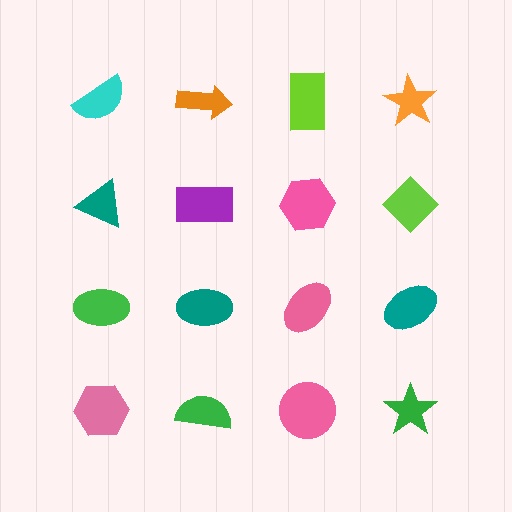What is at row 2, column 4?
A lime diamond.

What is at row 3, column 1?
A green ellipse.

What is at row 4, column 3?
A pink circle.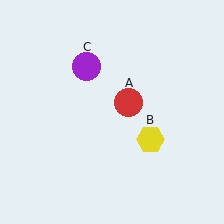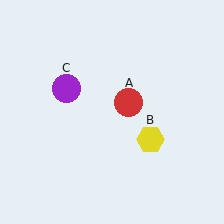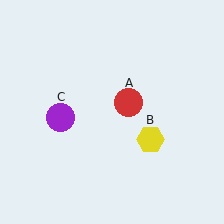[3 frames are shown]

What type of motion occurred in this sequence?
The purple circle (object C) rotated counterclockwise around the center of the scene.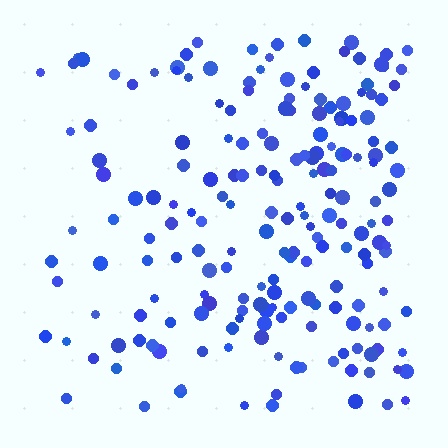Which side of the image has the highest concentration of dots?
The right.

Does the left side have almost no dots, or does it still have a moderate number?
Still a moderate number, just noticeably fewer than the right.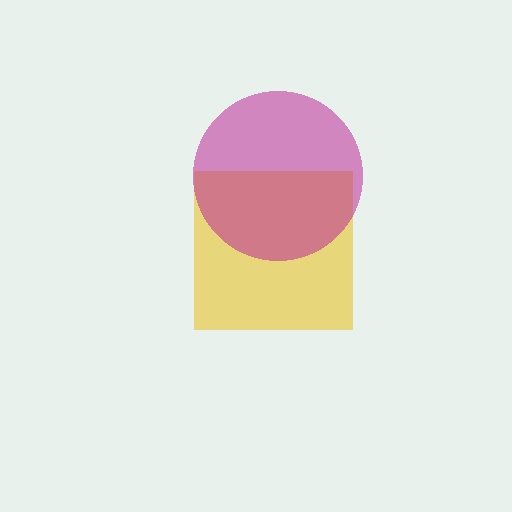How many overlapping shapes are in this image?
There are 2 overlapping shapes in the image.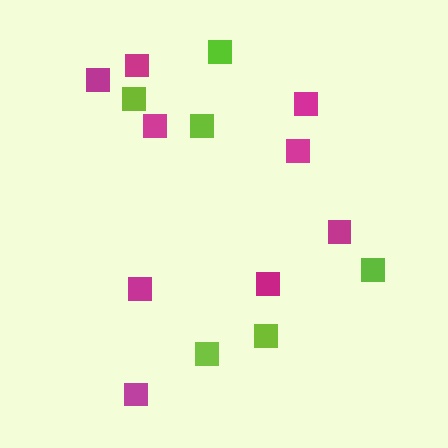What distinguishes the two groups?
There are 2 groups: one group of magenta squares (9) and one group of lime squares (6).